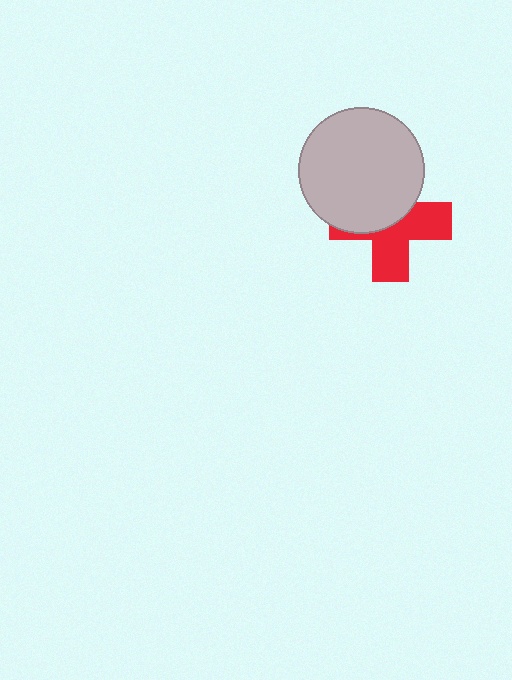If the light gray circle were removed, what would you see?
You would see the complete red cross.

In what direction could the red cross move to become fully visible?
The red cross could move down. That would shift it out from behind the light gray circle entirely.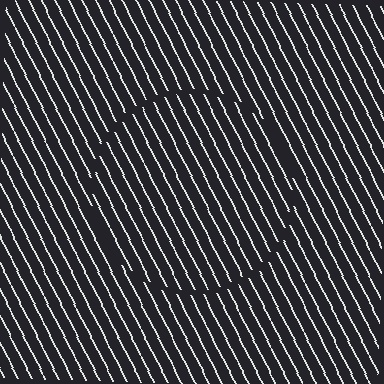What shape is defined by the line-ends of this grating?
An illusory circle. The interior of the shape contains the same grating, shifted by half a period — the contour is defined by the phase discontinuity where line-ends from the inner and outer gratings abut.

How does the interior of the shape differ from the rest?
The interior of the shape contains the same grating, shifted by half a period — the contour is defined by the phase discontinuity where line-ends from the inner and outer gratings abut.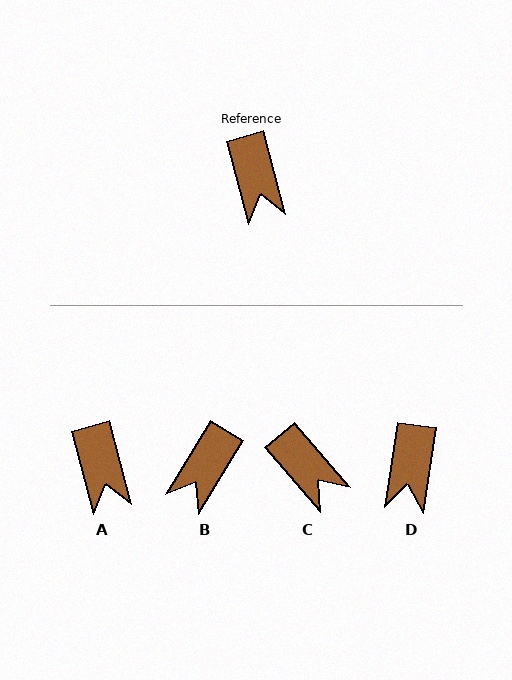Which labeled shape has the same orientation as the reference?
A.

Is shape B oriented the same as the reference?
No, it is off by about 47 degrees.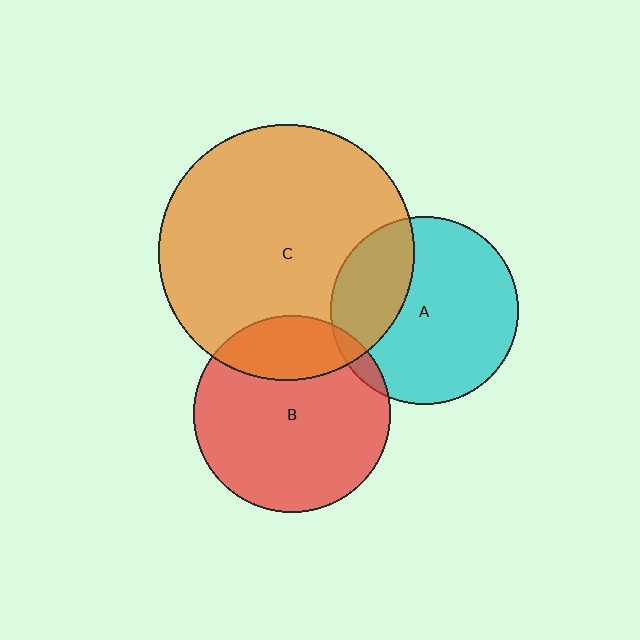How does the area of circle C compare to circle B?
Approximately 1.7 times.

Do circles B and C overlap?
Yes.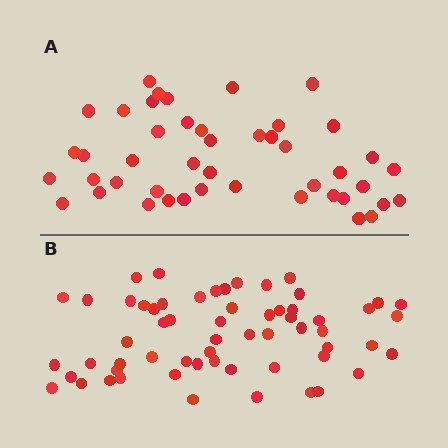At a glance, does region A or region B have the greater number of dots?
Region B (the bottom region) has more dots.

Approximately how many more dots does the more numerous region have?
Region B has approximately 15 more dots than region A.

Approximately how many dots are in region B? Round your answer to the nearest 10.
About 60 dots.